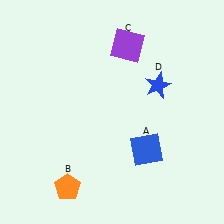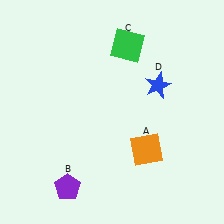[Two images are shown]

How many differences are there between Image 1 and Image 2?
There are 3 differences between the two images.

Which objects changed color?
A changed from blue to orange. B changed from orange to purple. C changed from purple to green.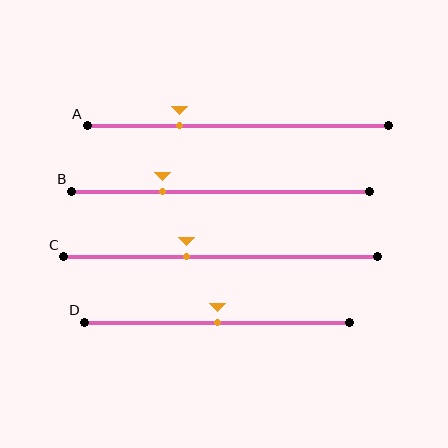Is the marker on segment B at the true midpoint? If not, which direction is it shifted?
No, the marker on segment B is shifted to the left by about 20% of the segment length.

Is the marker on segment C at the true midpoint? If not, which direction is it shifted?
No, the marker on segment C is shifted to the left by about 11% of the segment length.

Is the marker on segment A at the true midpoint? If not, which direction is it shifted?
No, the marker on segment A is shifted to the left by about 19% of the segment length.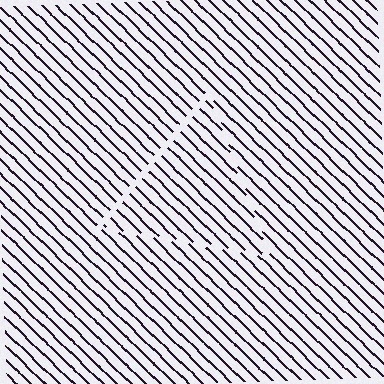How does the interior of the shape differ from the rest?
The interior of the shape contains the same grating, shifted by half a period — the contour is defined by the phase discontinuity where line-ends from the inner and outer gratings abut.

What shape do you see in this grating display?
An illusory triangle. The interior of the shape contains the same grating, shifted by half a period — the contour is defined by the phase discontinuity where line-ends from the inner and outer gratings abut.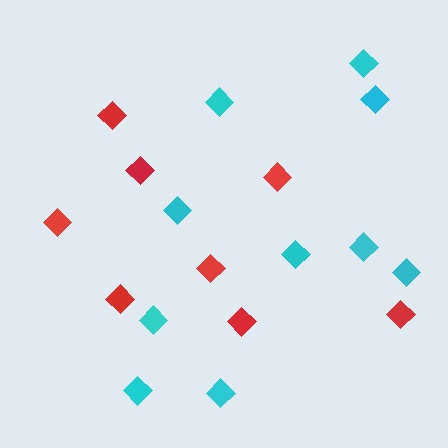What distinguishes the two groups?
There are 2 groups: one group of red diamonds (8) and one group of cyan diamonds (10).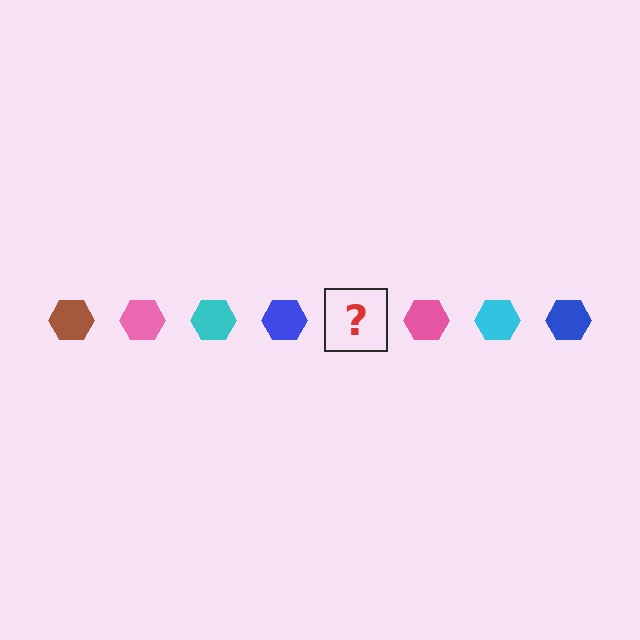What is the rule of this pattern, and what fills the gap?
The rule is that the pattern cycles through brown, pink, cyan, blue hexagons. The gap should be filled with a brown hexagon.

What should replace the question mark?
The question mark should be replaced with a brown hexagon.